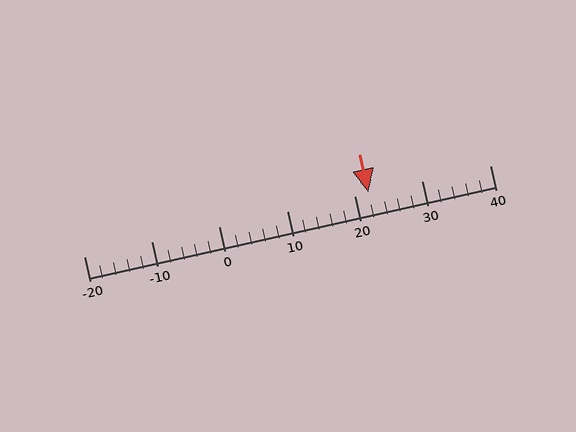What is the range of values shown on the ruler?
The ruler shows values from -20 to 40.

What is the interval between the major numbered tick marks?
The major tick marks are spaced 10 units apart.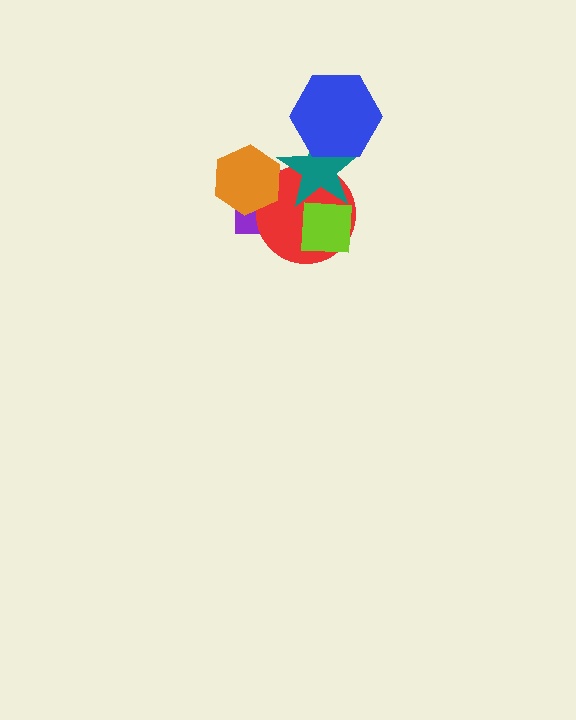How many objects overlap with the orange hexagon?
2 objects overlap with the orange hexagon.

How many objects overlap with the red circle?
4 objects overlap with the red circle.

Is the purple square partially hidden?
Yes, it is partially covered by another shape.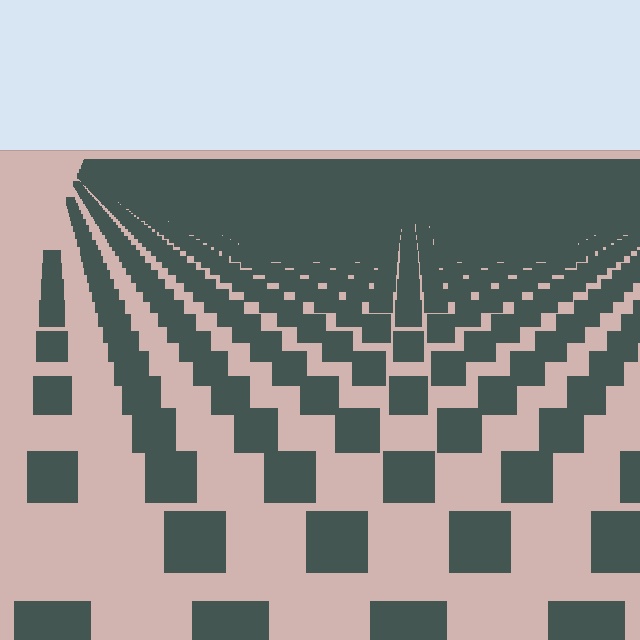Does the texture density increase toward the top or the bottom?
Density increases toward the top.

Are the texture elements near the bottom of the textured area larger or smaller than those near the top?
Larger. Near the bottom, elements are closer to the viewer and appear at a bigger on-screen size.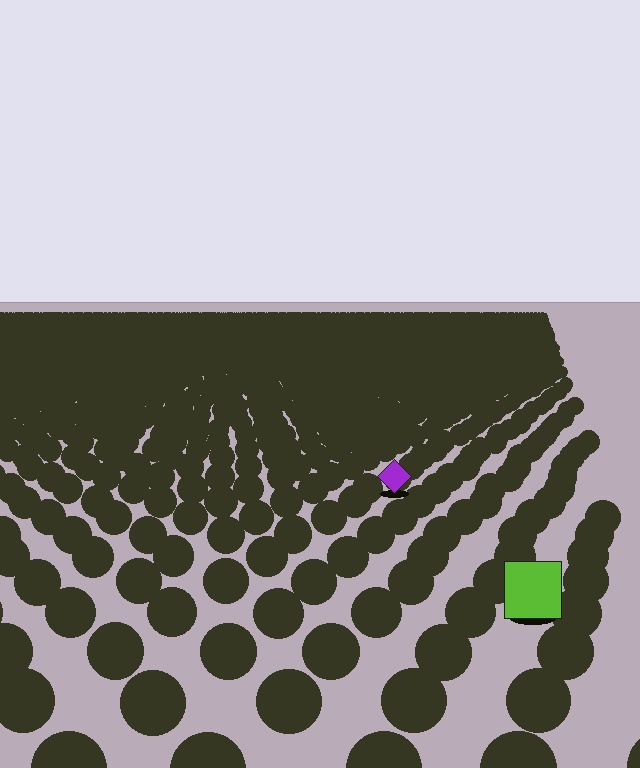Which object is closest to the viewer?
The lime square is closest. The texture marks near it are larger and more spread out.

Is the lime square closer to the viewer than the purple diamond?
Yes. The lime square is closer — you can tell from the texture gradient: the ground texture is coarser near it.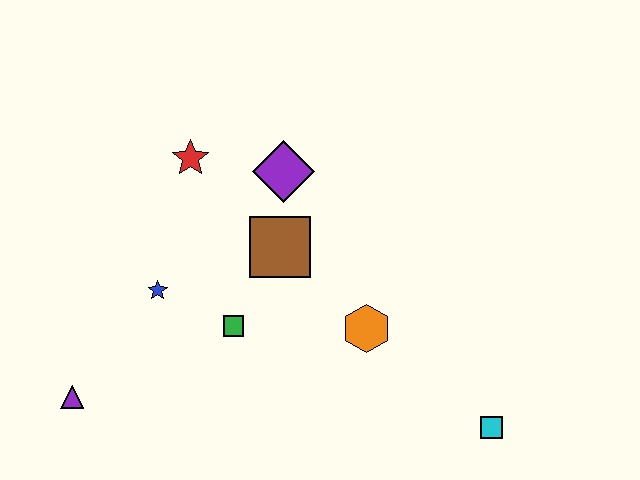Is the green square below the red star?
Yes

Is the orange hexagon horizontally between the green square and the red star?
No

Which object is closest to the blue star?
The green square is closest to the blue star.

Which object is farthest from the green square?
The cyan square is farthest from the green square.